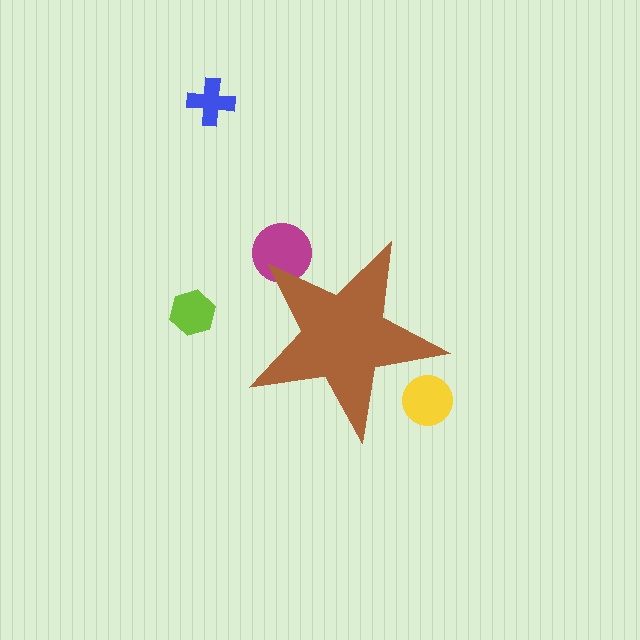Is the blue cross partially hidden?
No, the blue cross is fully visible.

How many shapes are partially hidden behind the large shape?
2 shapes are partially hidden.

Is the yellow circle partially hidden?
Yes, the yellow circle is partially hidden behind the brown star.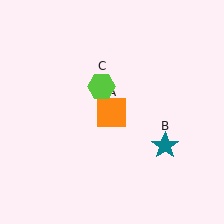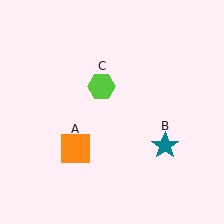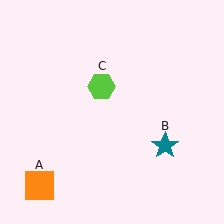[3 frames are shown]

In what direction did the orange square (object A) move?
The orange square (object A) moved down and to the left.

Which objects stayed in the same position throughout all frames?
Teal star (object B) and lime hexagon (object C) remained stationary.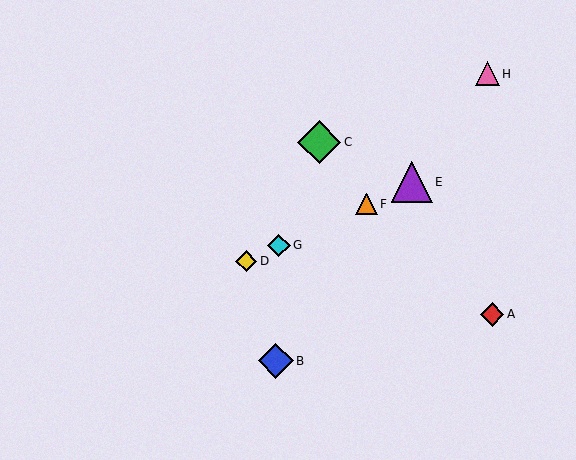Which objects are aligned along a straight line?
Objects D, E, F, G are aligned along a straight line.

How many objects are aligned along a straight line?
4 objects (D, E, F, G) are aligned along a straight line.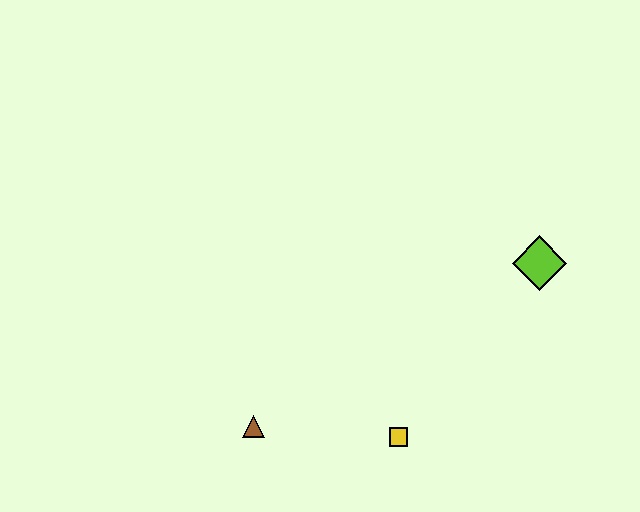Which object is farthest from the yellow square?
The lime diamond is farthest from the yellow square.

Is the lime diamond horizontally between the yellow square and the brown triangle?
No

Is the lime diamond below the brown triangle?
No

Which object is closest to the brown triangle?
The yellow square is closest to the brown triangle.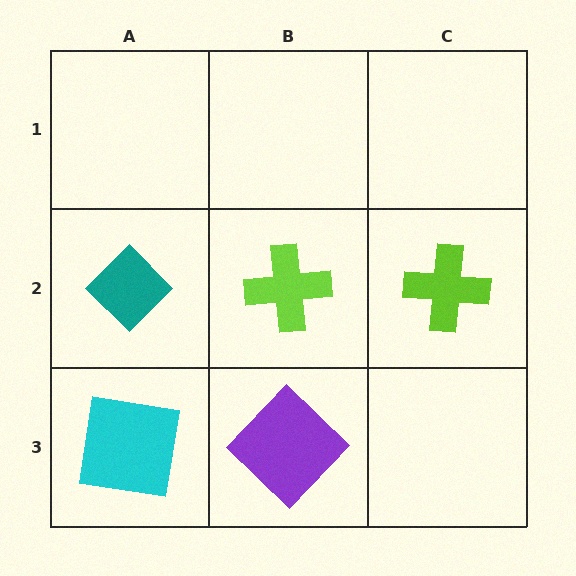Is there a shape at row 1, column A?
No, that cell is empty.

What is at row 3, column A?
A cyan square.